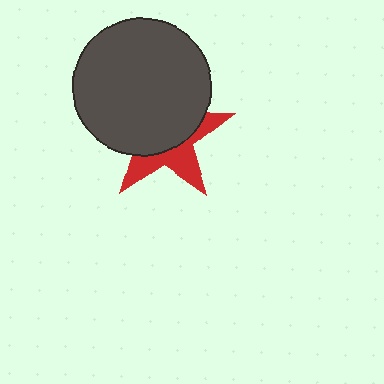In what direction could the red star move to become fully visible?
The red star could move down. That would shift it out from behind the dark gray circle entirely.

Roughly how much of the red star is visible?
A small part of it is visible (roughly 39%).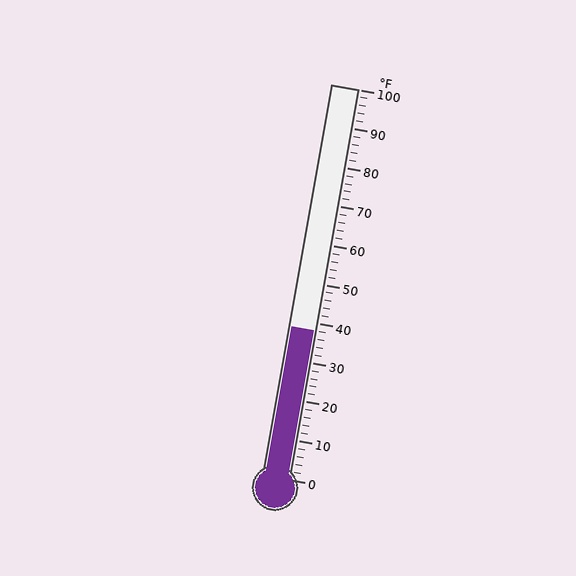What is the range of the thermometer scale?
The thermometer scale ranges from 0°F to 100°F.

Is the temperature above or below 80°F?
The temperature is below 80°F.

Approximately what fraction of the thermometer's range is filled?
The thermometer is filled to approximately 40% of its range.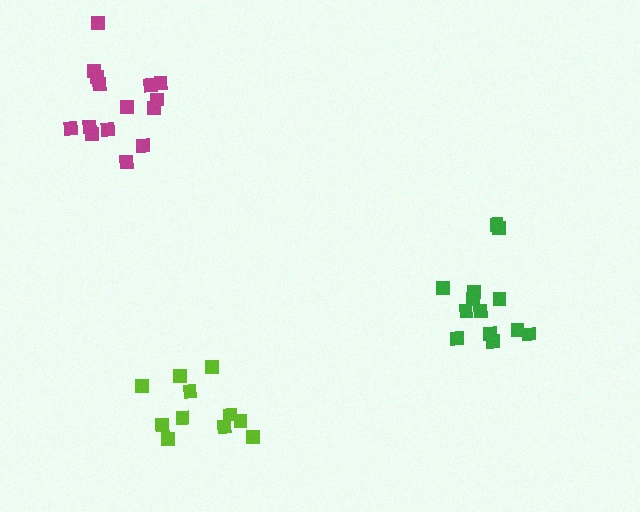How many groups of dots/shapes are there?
There are 3 groups.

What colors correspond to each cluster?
The clusters are colored: green, lime, magenta.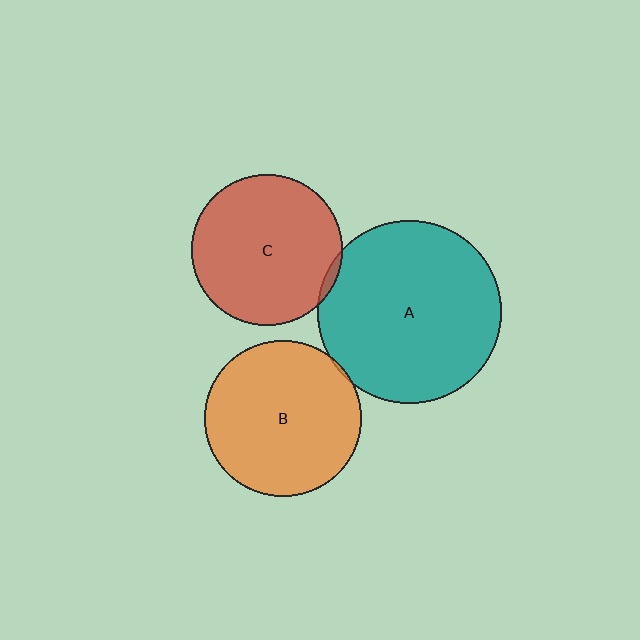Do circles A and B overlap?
Yes.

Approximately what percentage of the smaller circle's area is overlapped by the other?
Approximately 5%.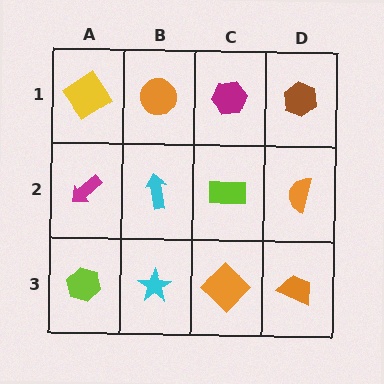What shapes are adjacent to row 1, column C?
A lime rectangle (row 2, column C), an orange circle (row 1, column B), a brown hexagon (row 1, column D).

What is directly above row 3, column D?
An orange semicircle.